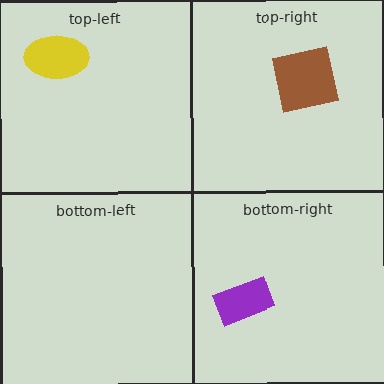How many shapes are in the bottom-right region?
1.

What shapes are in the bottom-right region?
The purple rectangle.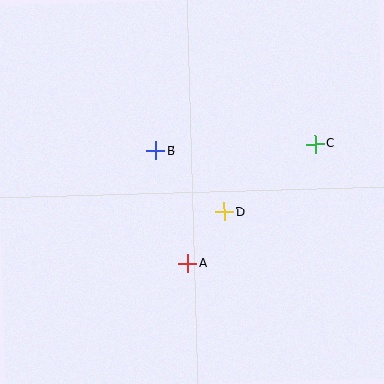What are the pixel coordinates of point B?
Point B is at (156, 151).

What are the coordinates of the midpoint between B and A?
The midpoint between B and A is at (172, 207).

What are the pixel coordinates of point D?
Point D is at (224, 212).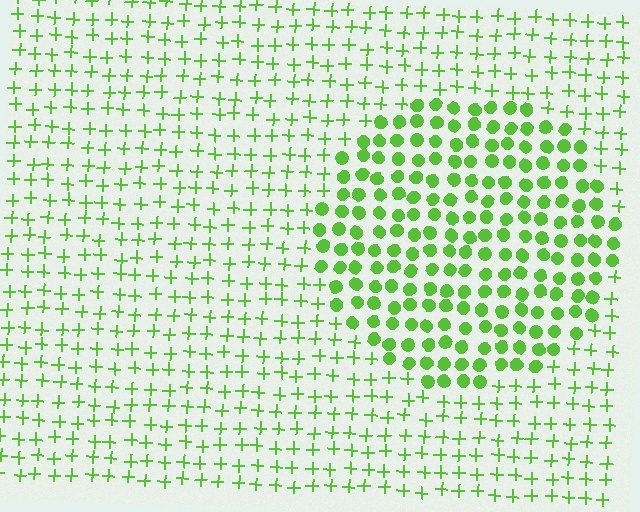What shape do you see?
I see a circle.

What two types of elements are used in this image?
The image uses circles inside the circle region and plus signs outside it.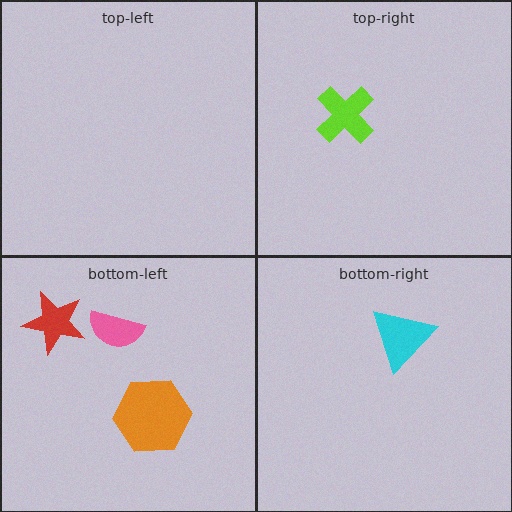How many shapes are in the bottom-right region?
1.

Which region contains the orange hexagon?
The bottom-left region.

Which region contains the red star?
The bottom-left region.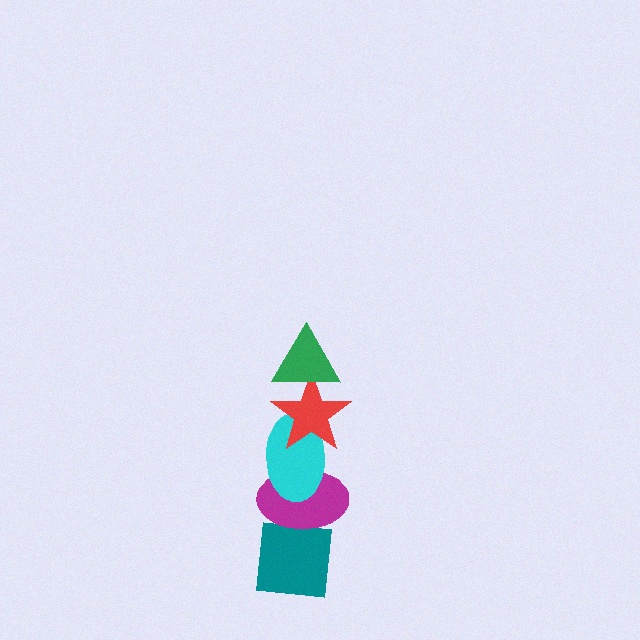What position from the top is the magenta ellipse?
The magenta ellipse is 4th from the top.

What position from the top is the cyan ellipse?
The cyan ellipse is 3rd from the top.